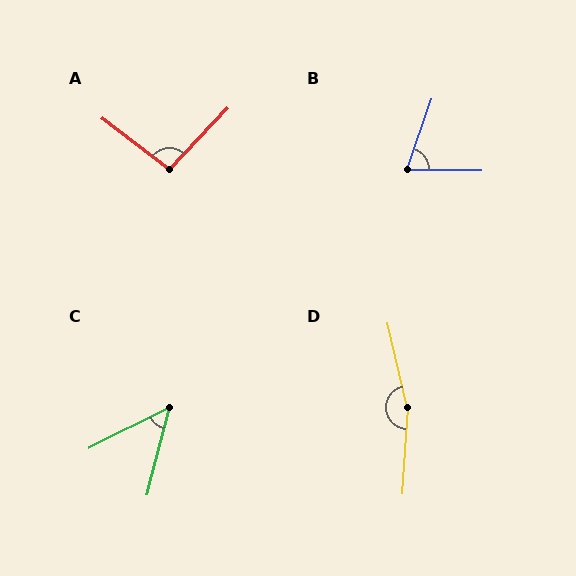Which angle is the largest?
D, at approximately 163 degrees.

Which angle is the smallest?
C, at approximately 49 degrees.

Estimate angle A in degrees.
Approximately 95 degrees.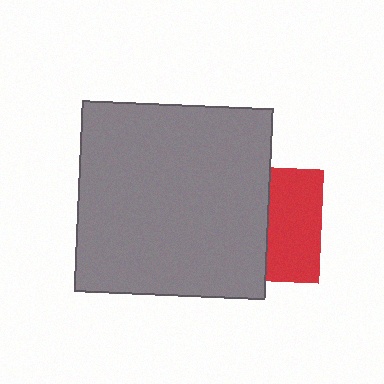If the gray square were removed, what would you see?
You would see the complete red square.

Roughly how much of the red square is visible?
About half of it is visible (roughly 47%).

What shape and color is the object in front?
The object in front is a gray square.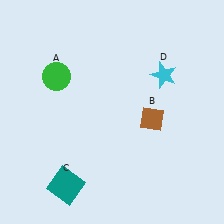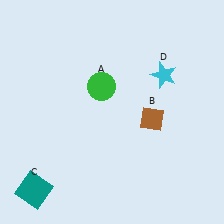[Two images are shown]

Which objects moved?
The objects that moved are: the green circle (A), the teal square (C).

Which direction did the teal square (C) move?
The teal square (C) moved left.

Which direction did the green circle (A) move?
The green circle (A) moved right.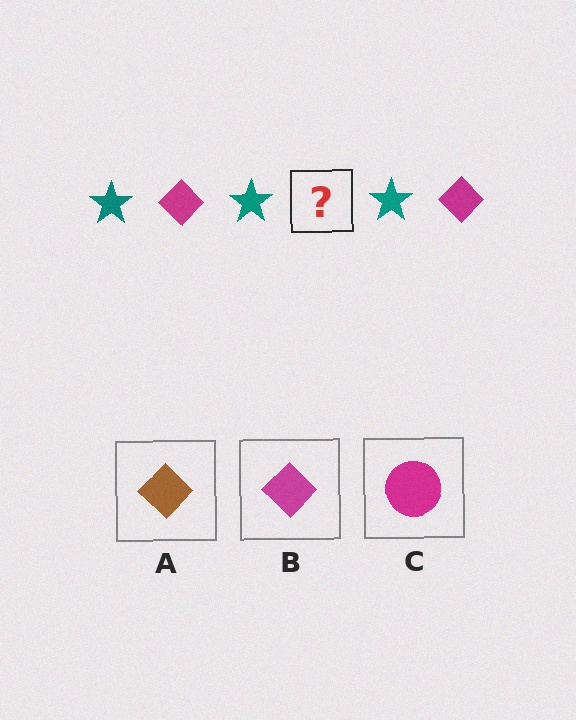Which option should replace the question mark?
Option B.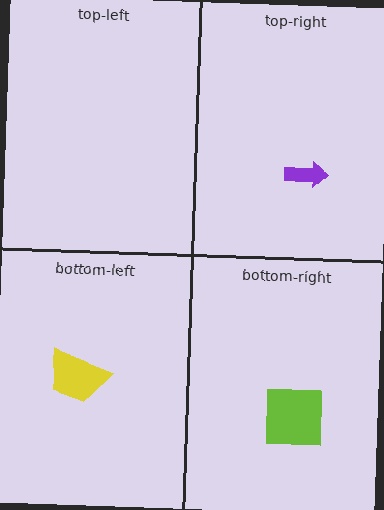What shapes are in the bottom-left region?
The yellow trapezoid.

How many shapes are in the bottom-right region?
1.